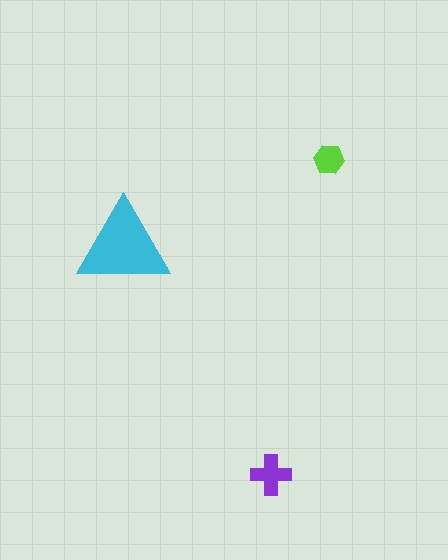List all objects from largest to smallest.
The cyan triangle, the purple cross, the lime hexagon.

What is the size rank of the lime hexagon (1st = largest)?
3rd.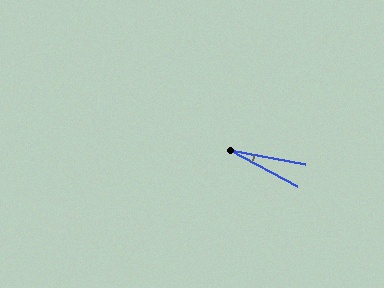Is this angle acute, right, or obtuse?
It is acute.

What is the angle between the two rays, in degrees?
Approximately 18 degrees.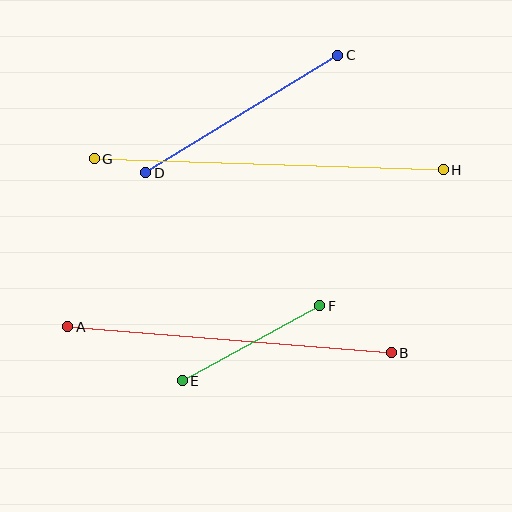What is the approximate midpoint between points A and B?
The midpoint is at approximately (229, 340) pixels.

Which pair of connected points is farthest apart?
Points G and H are farthest apart.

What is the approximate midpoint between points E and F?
The midpoint is at approximately (251, 343) pixels.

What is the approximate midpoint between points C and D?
The midpoint is at approximately (242, 114) pixels.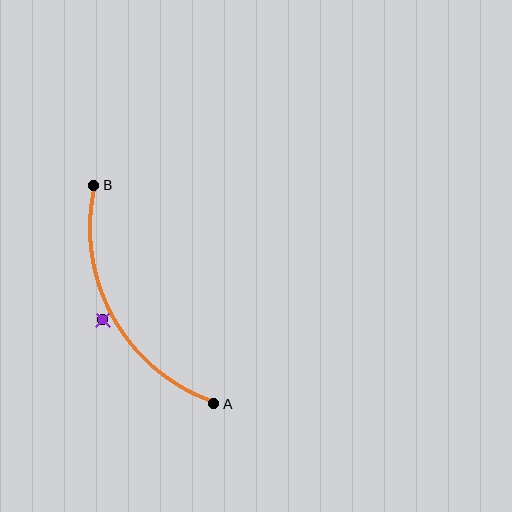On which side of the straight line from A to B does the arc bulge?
The arc bulges to the left of the straight line connecting A and B.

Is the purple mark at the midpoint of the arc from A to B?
No — the purple mark does not lie on the arc at all. It sits slightly outside the curve.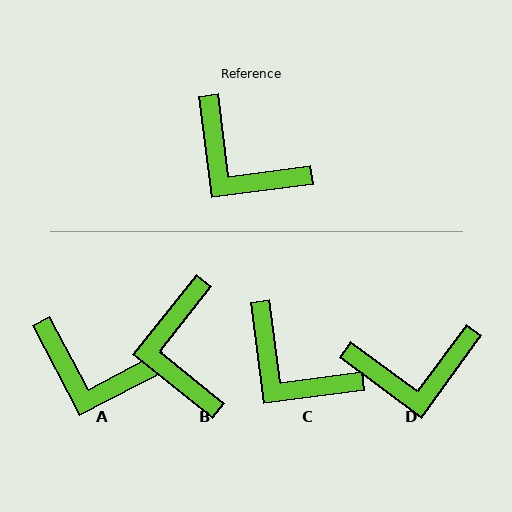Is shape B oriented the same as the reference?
No, it is off by about 46 degrees.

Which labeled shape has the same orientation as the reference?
C.